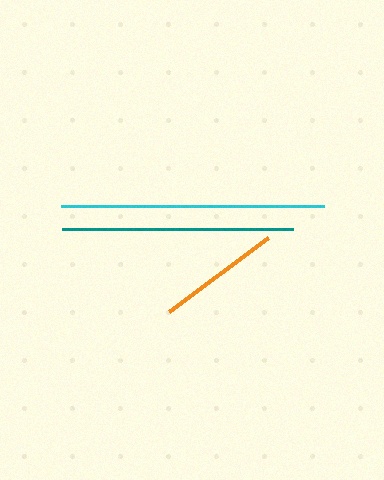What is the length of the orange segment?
The orange segment is approximately 123 pixels long.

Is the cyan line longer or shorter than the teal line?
The cyan line is longer than the teal line.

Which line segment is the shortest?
The orange line is the shortest at approximately 123 pixels.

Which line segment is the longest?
The cyan line is the longest at approximately 263 pixels.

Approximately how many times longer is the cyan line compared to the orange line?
The cyan line is approximately 2.1 times the length of the orange line.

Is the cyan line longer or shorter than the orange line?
The cyan line is longer than the orange line.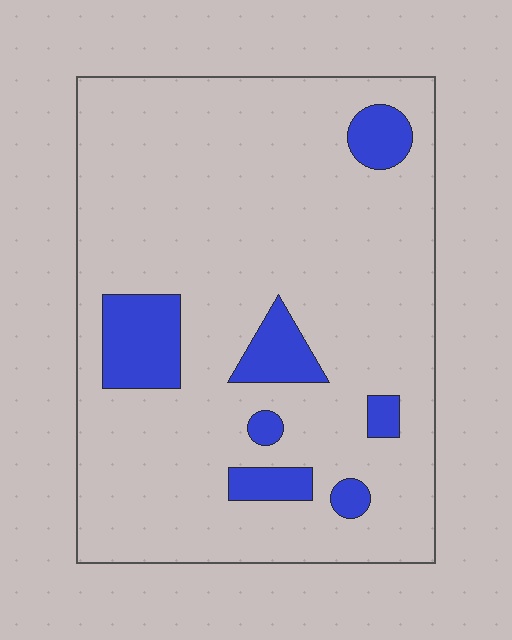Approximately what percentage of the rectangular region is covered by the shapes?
Approximately 15%.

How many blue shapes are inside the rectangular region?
7.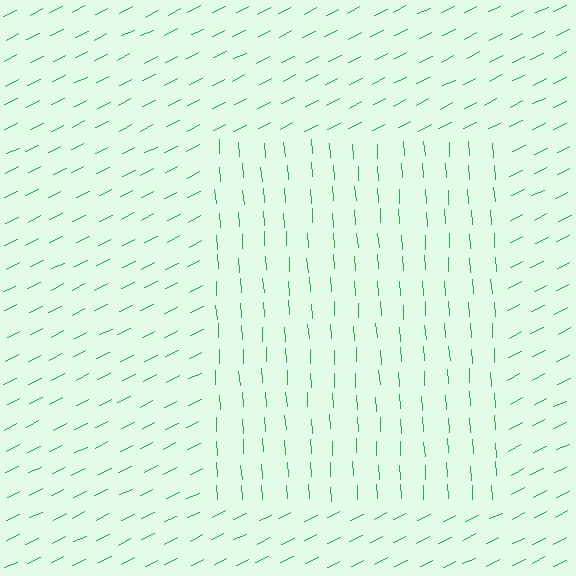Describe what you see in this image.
The image is filled with small green line segments. A rectangle region in the image has lines oriented differently from the surrounding lines, creating a visible texture boundary.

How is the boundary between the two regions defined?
The boundary is defined purely by a change in line orientation (approximately 67 degrees difference). All lines are the same color and thickness.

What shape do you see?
I see a rectangle.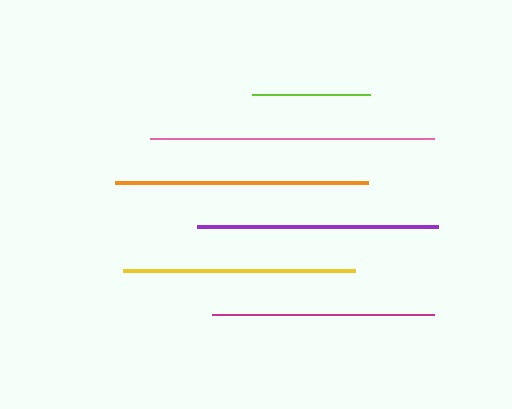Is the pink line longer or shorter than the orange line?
The pink line is longer than the orange line.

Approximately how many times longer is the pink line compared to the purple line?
The pink line is approximately 1.2 times the length of the purple line.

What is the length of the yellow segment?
The yellow segment is approximately 232 pixels long.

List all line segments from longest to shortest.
From longest to shortest: pink, orange, purple, yellow, magenta, lime.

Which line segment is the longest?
The pink line is the longest at approximately 284 pixels.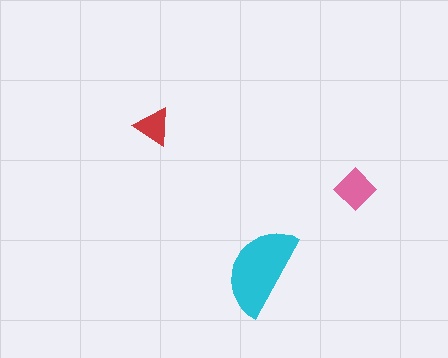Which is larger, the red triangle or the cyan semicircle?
The cyan semicircle.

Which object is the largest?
The cyan semicircle.